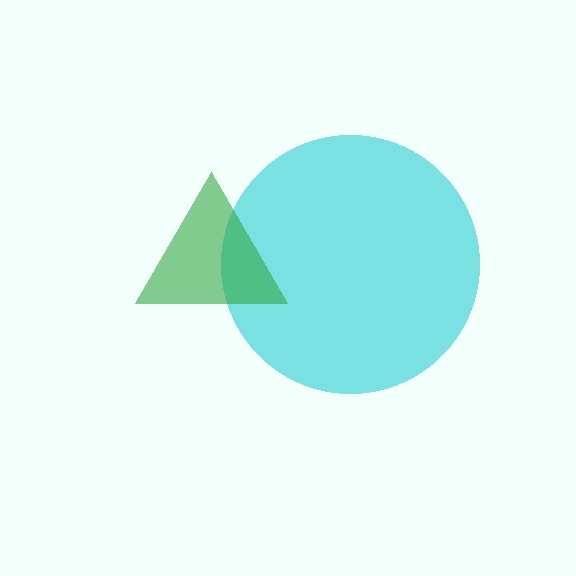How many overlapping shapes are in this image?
There are 2 overlapping shapes in the image.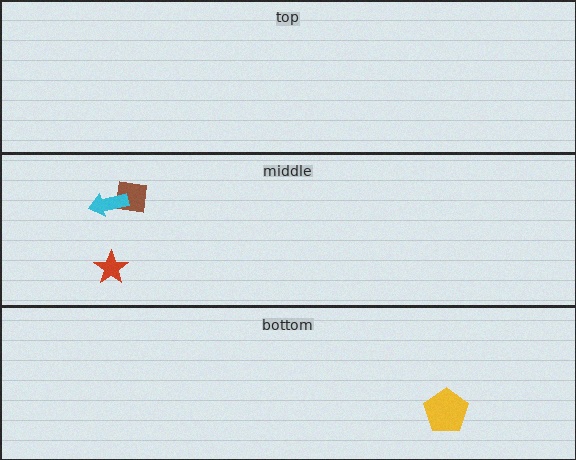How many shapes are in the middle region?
3.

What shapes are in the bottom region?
The yellow pentagon.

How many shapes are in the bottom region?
1.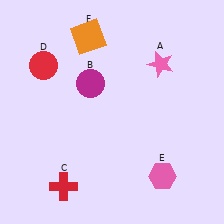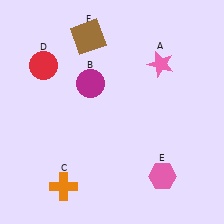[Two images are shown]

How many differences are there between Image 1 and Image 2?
There are 2 differences between the two images.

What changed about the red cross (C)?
In Image 1, C is red. In Image 2, it changed to orange.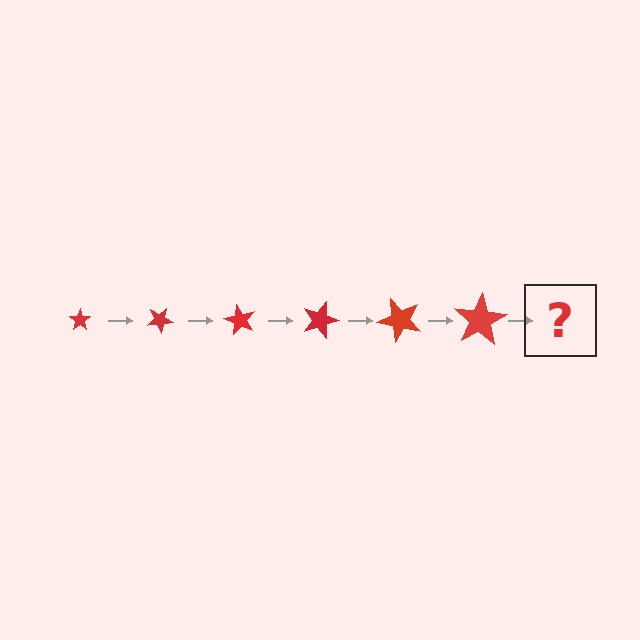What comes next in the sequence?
The next element should be a star, larger than the previous one and rotated 180 degrees from the start.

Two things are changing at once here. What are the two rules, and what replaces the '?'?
The two rules are that the star grows larger each step and it rotates 30 degrees each step. The '?' should be a star, larger than the previous one and rotated 180 degrees from the start.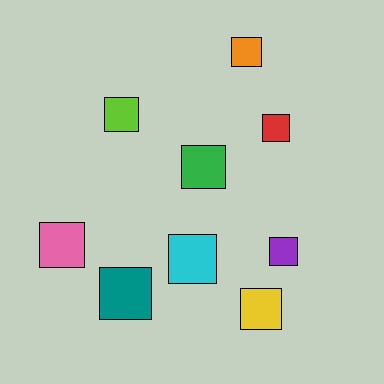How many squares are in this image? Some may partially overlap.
There are 9 squares.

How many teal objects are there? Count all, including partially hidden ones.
There is 1 teal object.